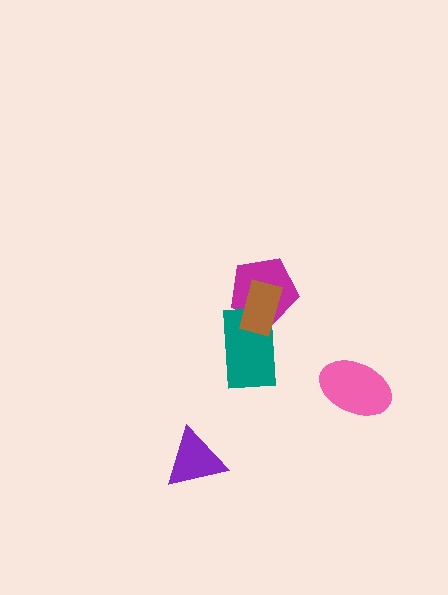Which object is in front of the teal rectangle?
The brown rectangle is in front of the teal rectangle.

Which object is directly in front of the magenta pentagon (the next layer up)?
The teal rectangle is directly in front of the magenta pentagon.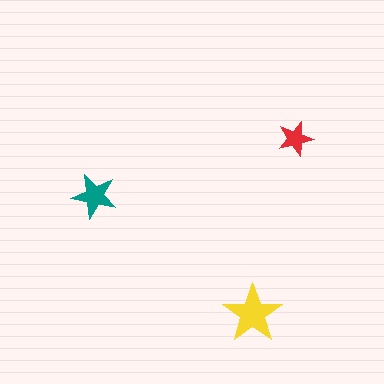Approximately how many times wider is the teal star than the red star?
About 1.5 times wider.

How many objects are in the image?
There are 3 objects in the image.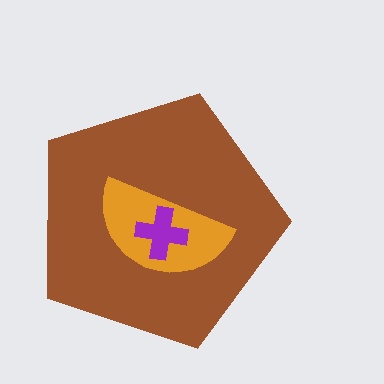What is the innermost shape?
The purple cross.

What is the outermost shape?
The brown pentagon.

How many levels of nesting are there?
3.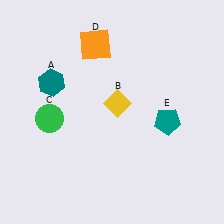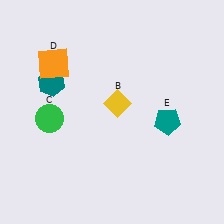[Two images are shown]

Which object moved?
The orange square (D) moved left.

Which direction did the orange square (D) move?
The orange square (D) moved left.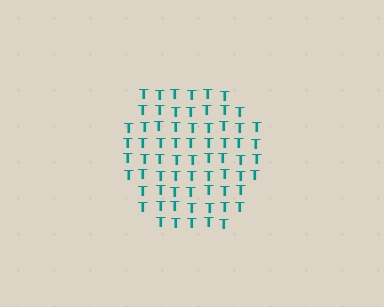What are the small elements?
The small elements are letter T's.